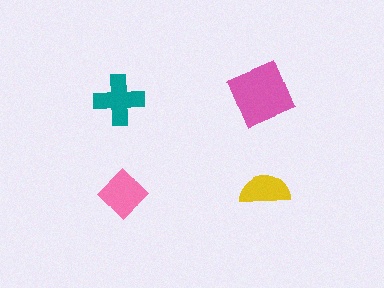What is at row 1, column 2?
A pink square.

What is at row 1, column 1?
A teal cross.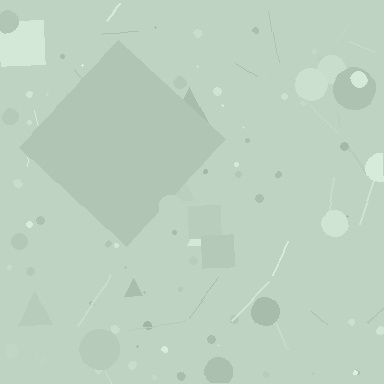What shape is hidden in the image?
A diamond is hidden in the image.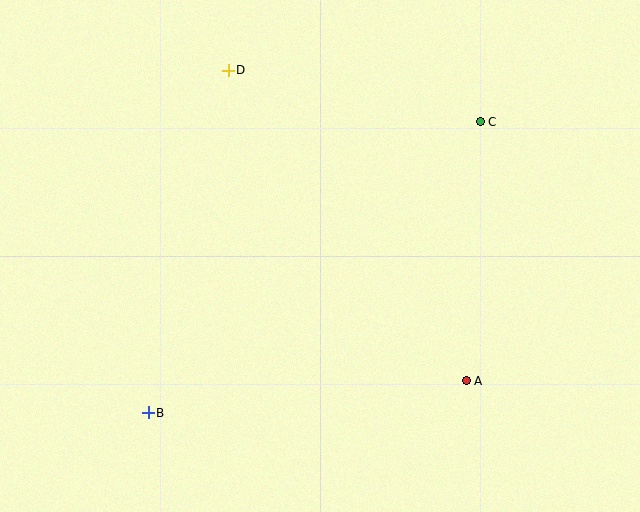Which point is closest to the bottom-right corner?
Point A is closest to the bottom-right corner.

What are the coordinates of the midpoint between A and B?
The midpoint between A and B is at (307, 397).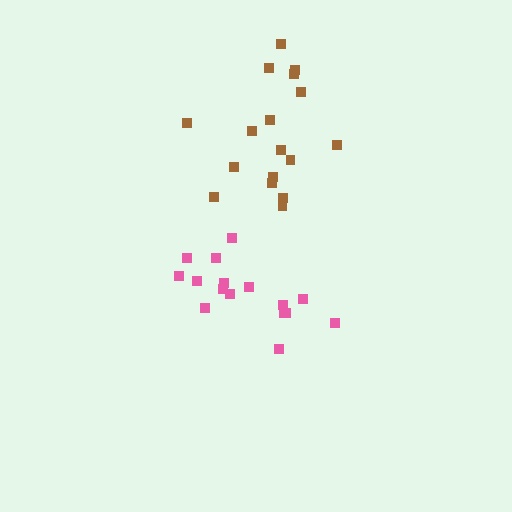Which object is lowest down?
The pink cluster is bottommost.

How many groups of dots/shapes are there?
There are 2 groups.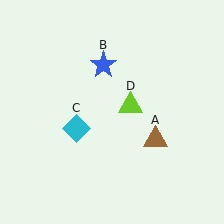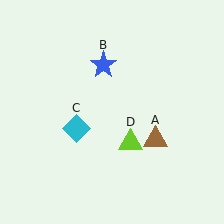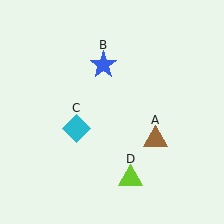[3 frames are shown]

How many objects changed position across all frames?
1 object changed position: lime triangle (object D).